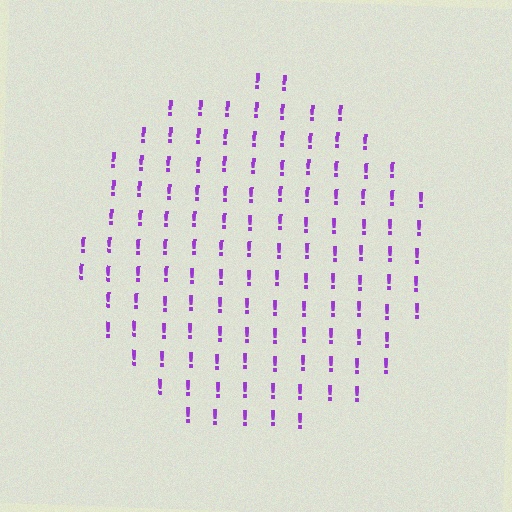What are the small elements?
The small elements are exclamation marks.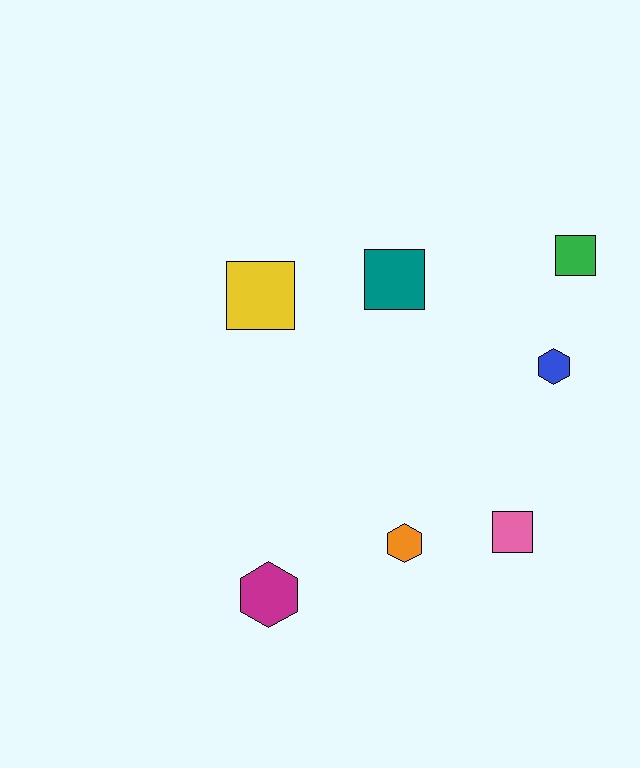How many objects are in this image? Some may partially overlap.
There are 7 objects.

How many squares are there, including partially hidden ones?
There are 4 squares.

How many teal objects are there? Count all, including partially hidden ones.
There is 1 teal object.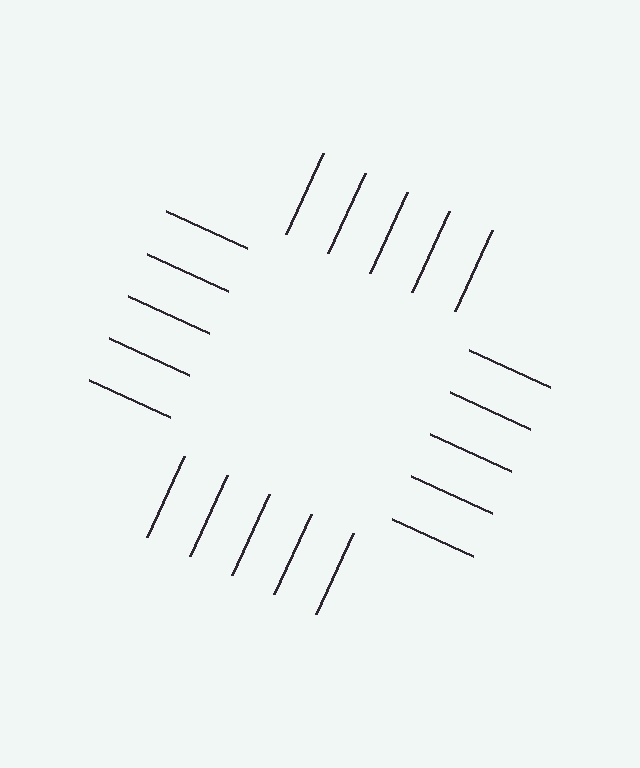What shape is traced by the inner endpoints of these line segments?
An illusory square — the line segments terminate on its edges but no continuous stroke is drawn.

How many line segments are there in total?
20 — 5 along each of the 4 edges.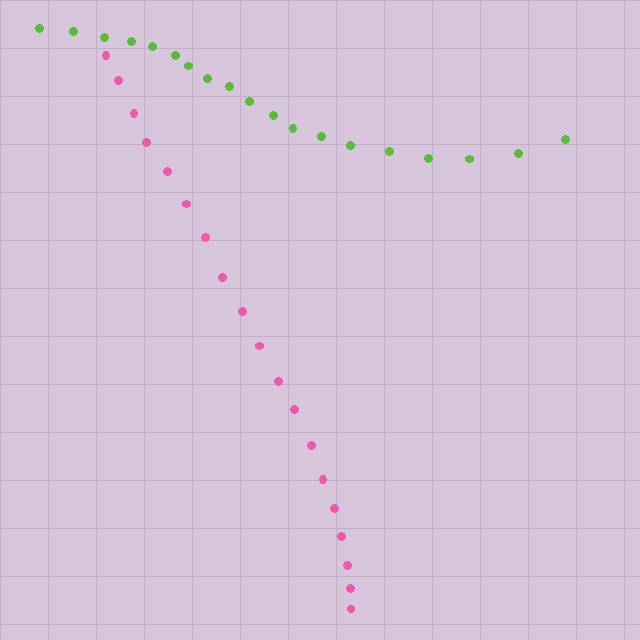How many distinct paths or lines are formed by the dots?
There are 2 distinct paths.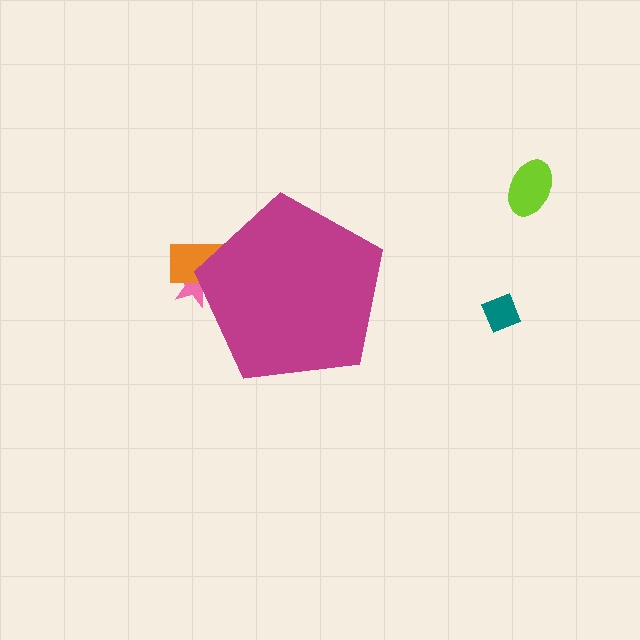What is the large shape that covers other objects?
A magenta pentagon.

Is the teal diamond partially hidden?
No, the teal diamond is fully visible.